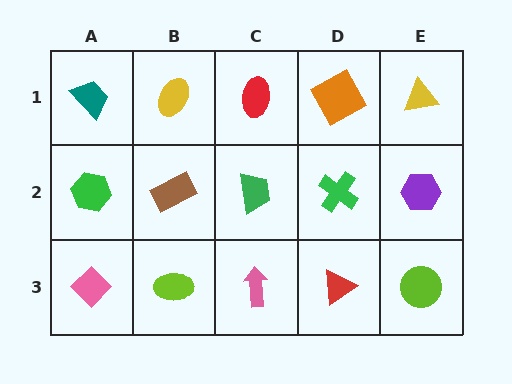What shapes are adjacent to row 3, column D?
A green cross (row 2, column D), a pink arrow (row 3, column C), a lime circle (row 3, column E).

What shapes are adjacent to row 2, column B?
A yellow ellipse (row 1, column B), a lime ellipse (row 3, column B), a green hexagon (row 2, column A), a green trapezoid (row 2, column C).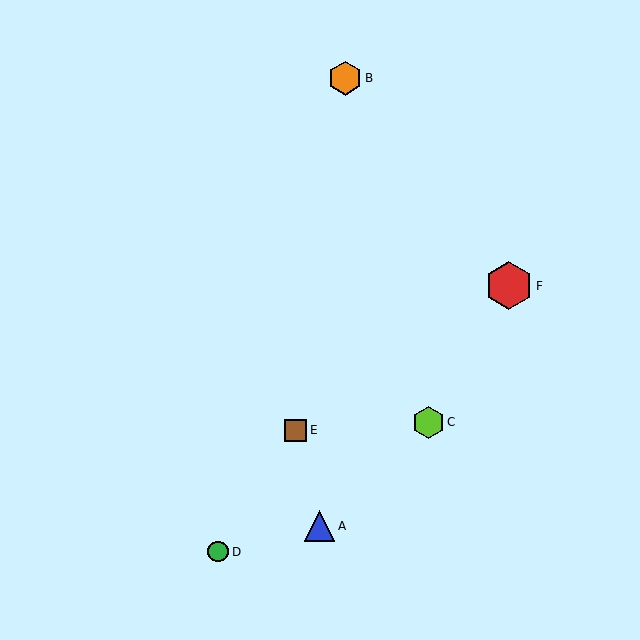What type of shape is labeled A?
Shape A is a blue triangle.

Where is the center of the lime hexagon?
The center of the lime hexagon is at (428, 422).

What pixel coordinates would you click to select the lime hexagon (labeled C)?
Click at (428, 422) to select the lime hexagon C.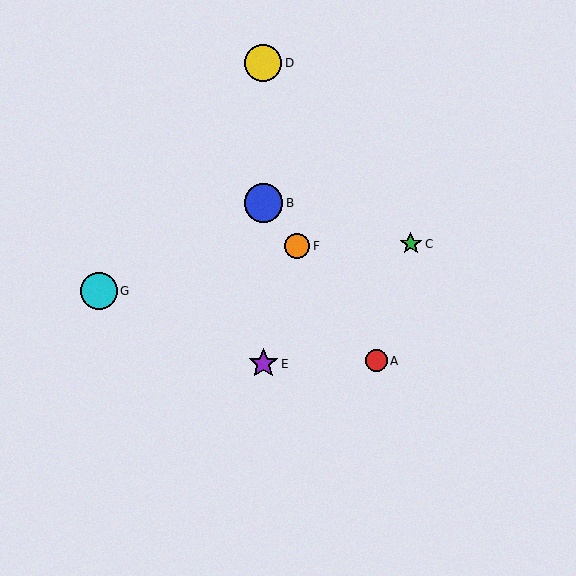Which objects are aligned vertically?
Objects B, D, E are aligned vertically.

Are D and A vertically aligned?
No, D is at x≈263 and A is at x≈376.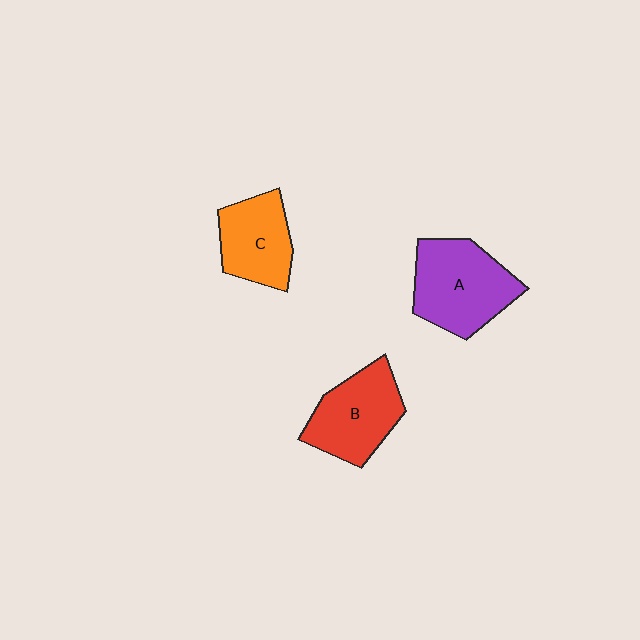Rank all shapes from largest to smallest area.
From largest to smallest: A (purple), B (red), C (orange).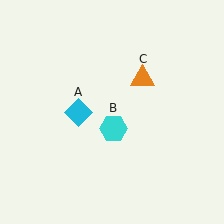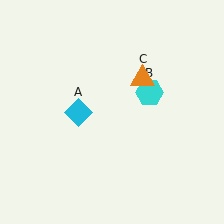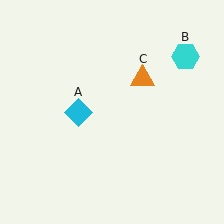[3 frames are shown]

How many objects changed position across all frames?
1 object changed position: cyan hexagon (object B).